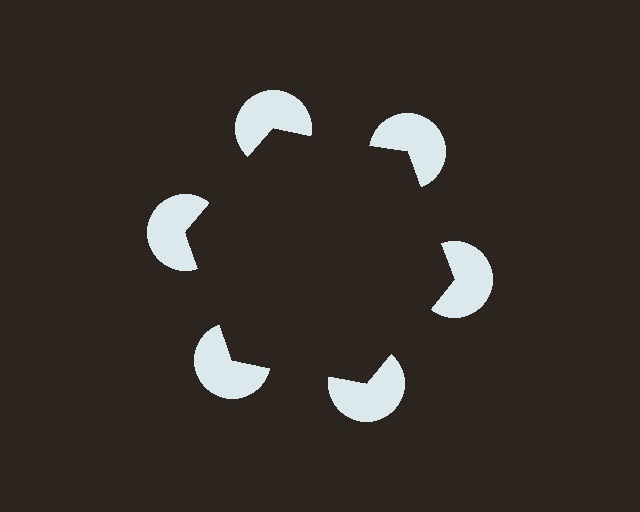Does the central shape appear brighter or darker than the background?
It typically appears slightly darker than the background, even though no actual brightness change is drawn.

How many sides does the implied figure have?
6 sides.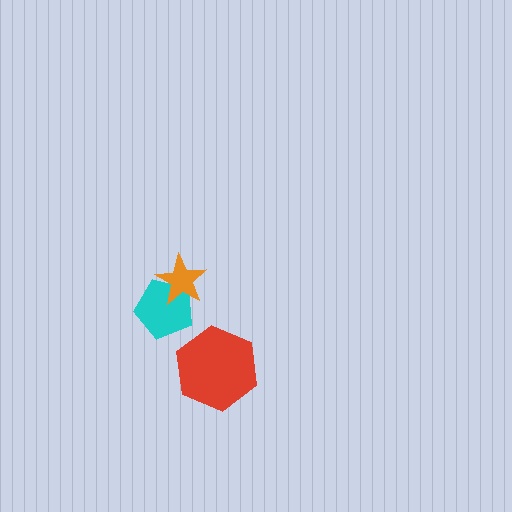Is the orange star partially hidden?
No, no other shape covers it.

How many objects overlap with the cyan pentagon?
1 object overlaps with the cyan pentagon.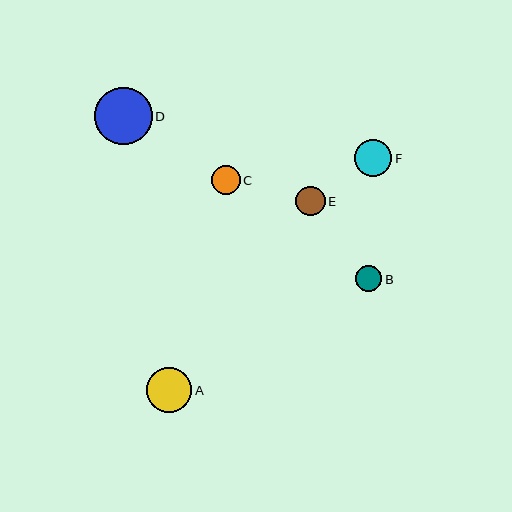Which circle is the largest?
Circle D is the largest with a size of approximately 57 pixels.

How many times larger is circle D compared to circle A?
Circle D is approximately 1.3 times the size of circle A.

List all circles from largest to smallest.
From largest to smallest: D, A, F, E, C, B.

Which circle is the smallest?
Circle B is the smallest with a size of approximately 26 pixels.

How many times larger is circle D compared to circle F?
Circle D is approximately 1.5 times the size of circle F.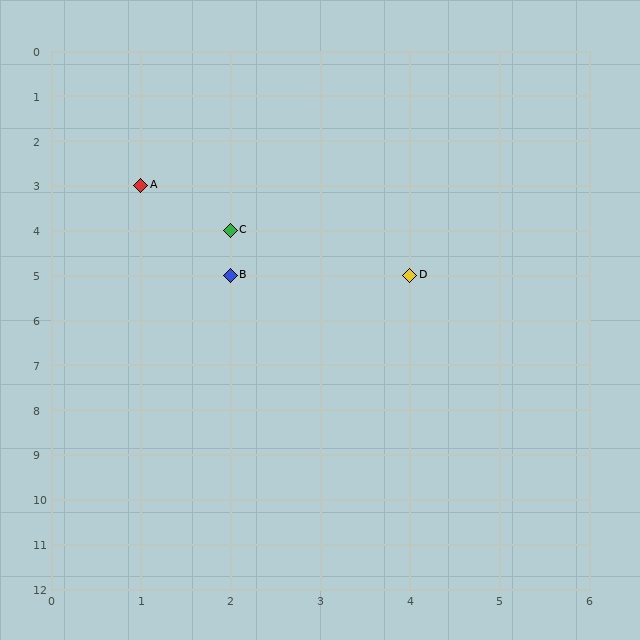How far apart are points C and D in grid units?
Points C and D are 2 columns and 1 row apart (about 2.2 grid units diagonally).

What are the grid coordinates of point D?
Point D is at grid coordinates (4, 5).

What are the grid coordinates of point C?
Point C is at grid coordinates (2, 4).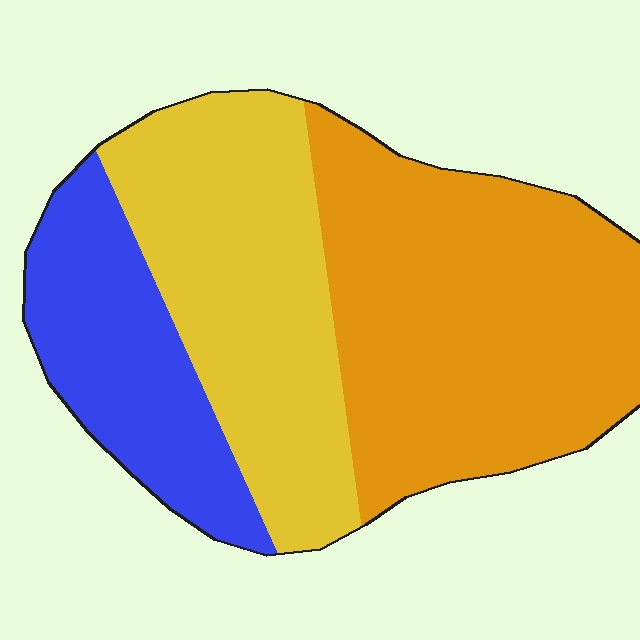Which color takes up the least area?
Blue, at roughly 20%.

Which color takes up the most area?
Orange, at roughly 45%.